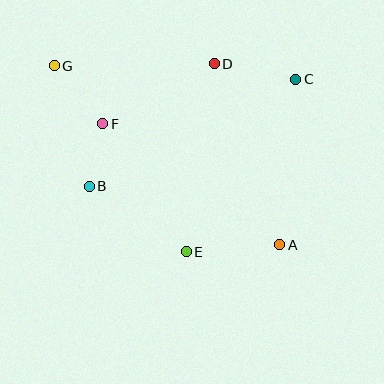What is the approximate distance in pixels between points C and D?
The distance between C and D is approximately 83 pixels.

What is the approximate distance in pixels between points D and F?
The distance between D and F is approximately 126 pixels.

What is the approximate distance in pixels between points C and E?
The distance between C and E is approximately 204 pixels.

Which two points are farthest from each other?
Points A and G are farthest from each other.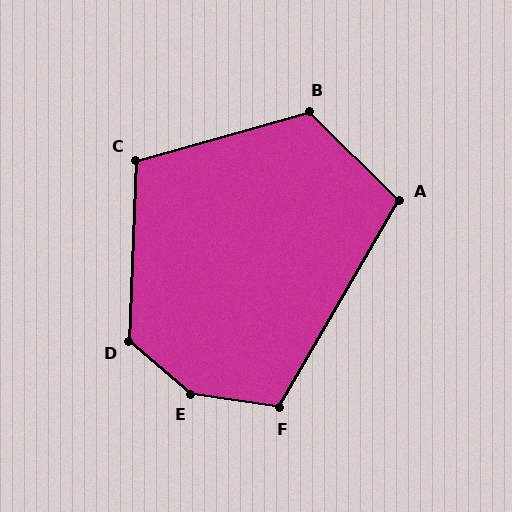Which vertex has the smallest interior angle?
A, at approximately 104 degrees.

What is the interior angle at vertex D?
Approximately 128 degrees (obtuse).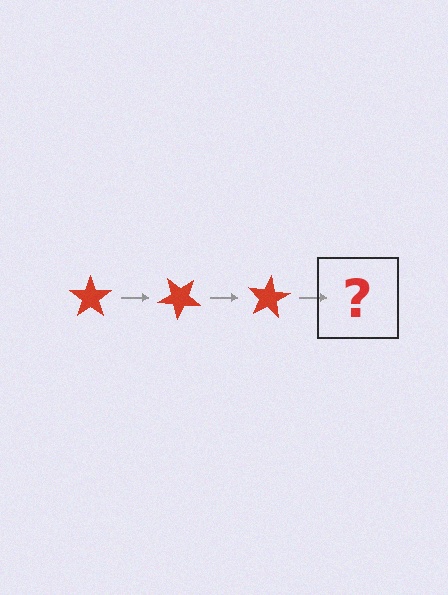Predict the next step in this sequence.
The next step is a red star rotated 120 degrees.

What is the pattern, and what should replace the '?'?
The pattern is that the star rotates 40 degrees each step. The '?' should be a red star rotated 120 degrees.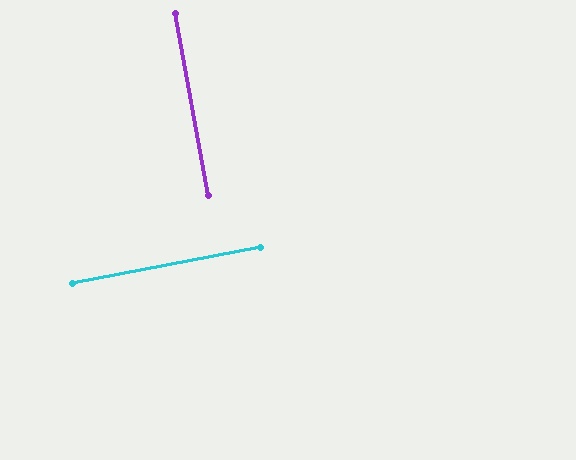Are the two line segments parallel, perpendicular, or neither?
Perpendicular — they meet at approximately 89°.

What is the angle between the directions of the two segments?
Approximately 89 degrees.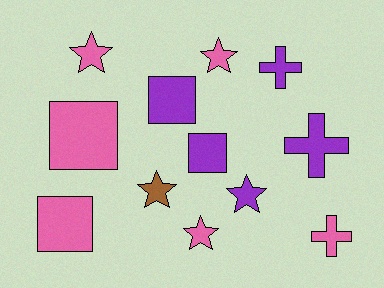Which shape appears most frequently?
Star, with 5 objects.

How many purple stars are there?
There is 1 purple star.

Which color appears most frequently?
Pink, with 6 objects.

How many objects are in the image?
There are 12 objects.